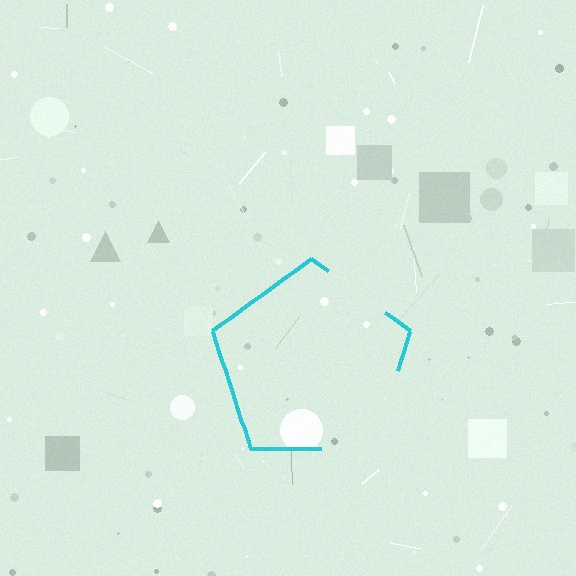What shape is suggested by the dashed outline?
The dashed outline suggests a pentagon.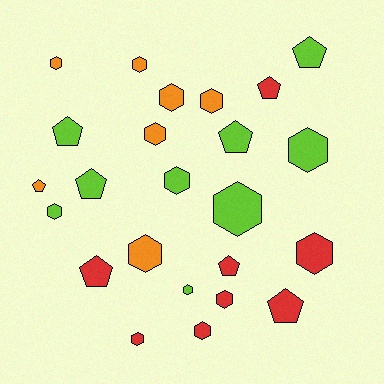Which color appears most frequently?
Lime, with 9 objects.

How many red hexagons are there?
There are 4 red hexagons.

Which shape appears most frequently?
Hexagon, with 15 objects.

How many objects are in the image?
There are 24 objects.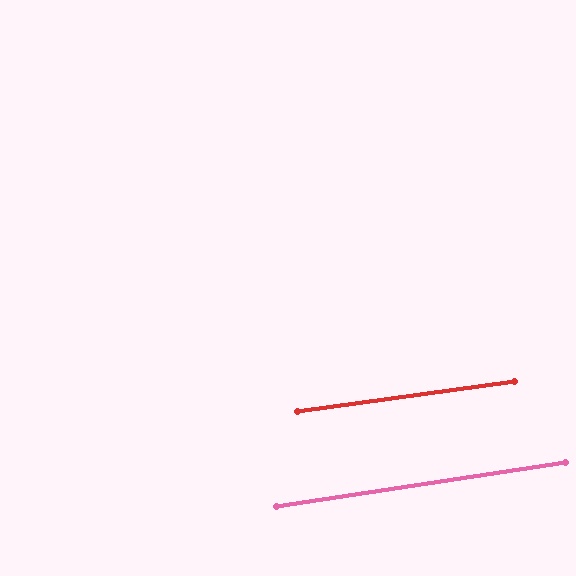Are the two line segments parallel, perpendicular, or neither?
Parallel — their directions differ by only 0.8°.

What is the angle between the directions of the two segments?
Approximately 1 degree.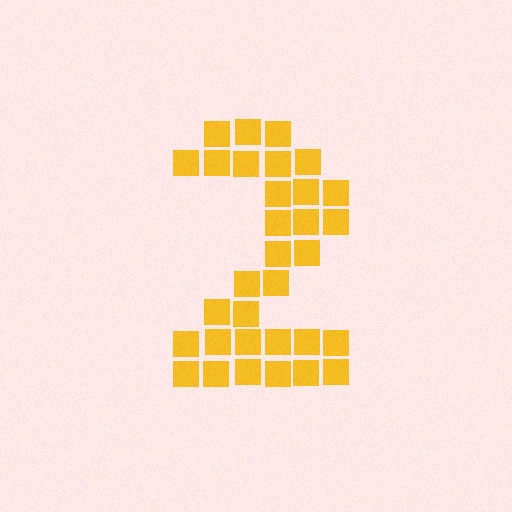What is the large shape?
The large shape is the digit 2.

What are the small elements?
The small elements are squares.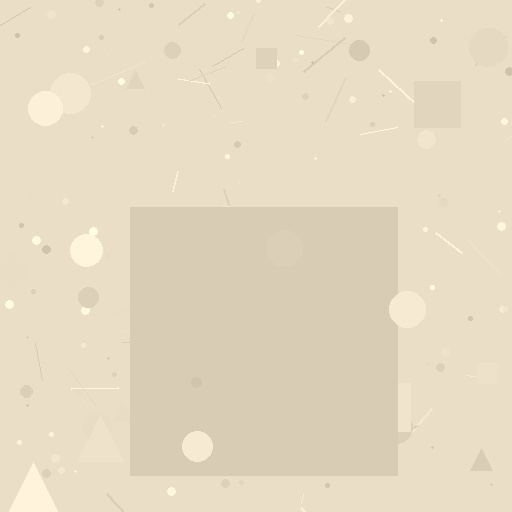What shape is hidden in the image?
A square is hidden in the image.